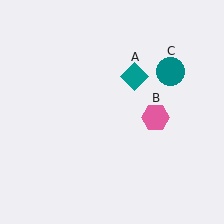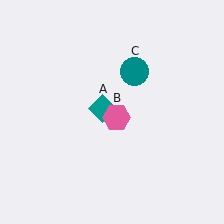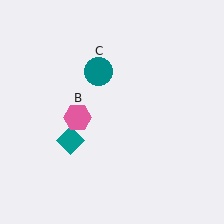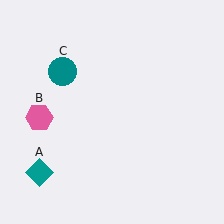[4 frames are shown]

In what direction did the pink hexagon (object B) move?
The pink hexagon (object B) moved left.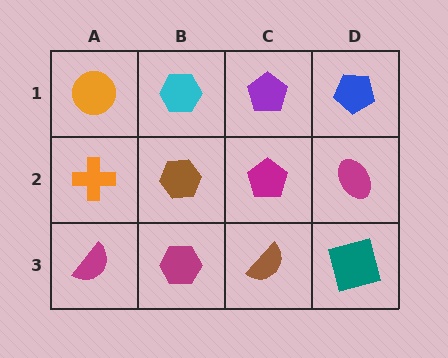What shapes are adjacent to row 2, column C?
A purple pentagon (row 1, column C), a brown semicircle (row 3, column C), a brown hexagon (row 2, column B), a magenta ellipse (row 2, column D).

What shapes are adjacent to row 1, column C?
A magenta pentagon (row 2, column C), a cyan hexagon (row 1, column B), a blue pentagon (row 1, column D).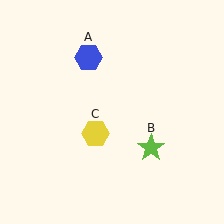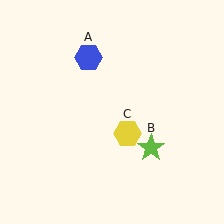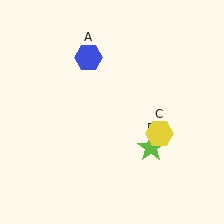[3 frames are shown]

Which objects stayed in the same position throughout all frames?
Blue hexagon (object A) and lime star (object B) remained stationary.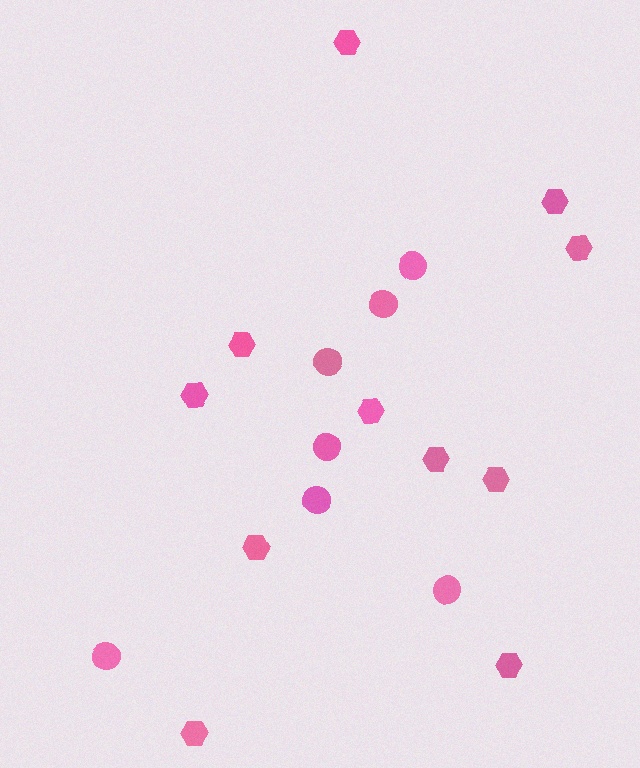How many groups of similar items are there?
There are 2 groups: one group of hexagons (11) and one group of circles (7).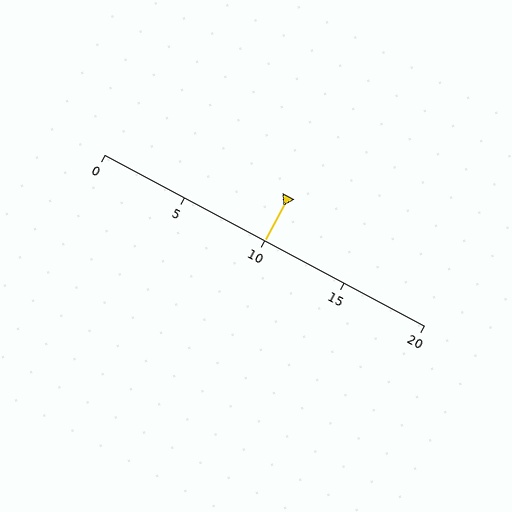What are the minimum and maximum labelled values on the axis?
The axis runs from 0 to 20.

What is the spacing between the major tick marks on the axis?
The major ticks are spaced 5 apart.